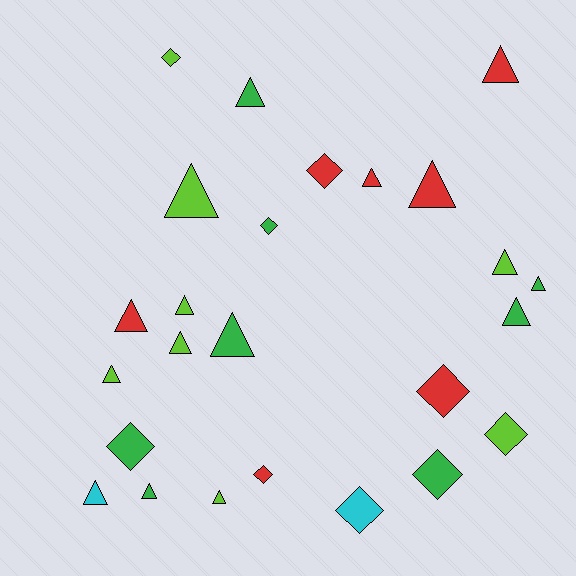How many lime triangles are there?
There are 6 lime triangles.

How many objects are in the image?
There are 25 objects.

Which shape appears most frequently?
Triangle, with 16 objects.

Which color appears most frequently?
Green, with 8 objects.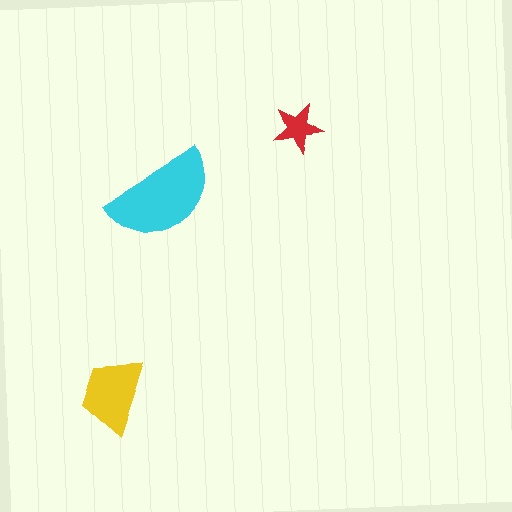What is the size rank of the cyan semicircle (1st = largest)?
1st.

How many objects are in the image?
There are 3 objects in the image.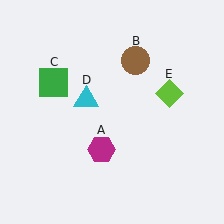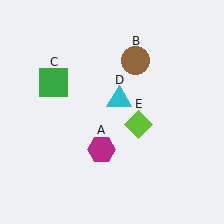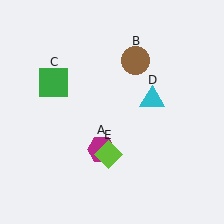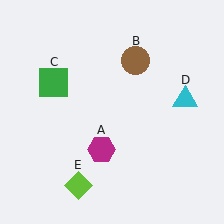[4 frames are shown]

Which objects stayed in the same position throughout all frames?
Magenta hexagon (object A) and brown circle (object B) and green square (object C) remained stationary.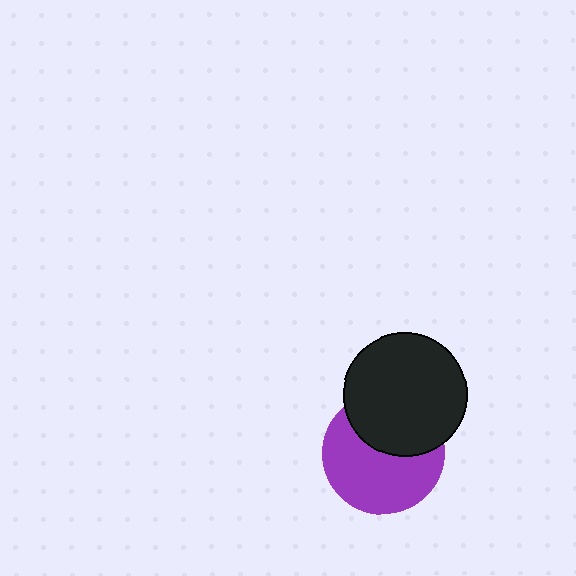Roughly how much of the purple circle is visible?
About half of it is visible (roughly 60%).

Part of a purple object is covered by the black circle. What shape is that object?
It is a circle.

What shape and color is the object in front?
The object in front is a black circle.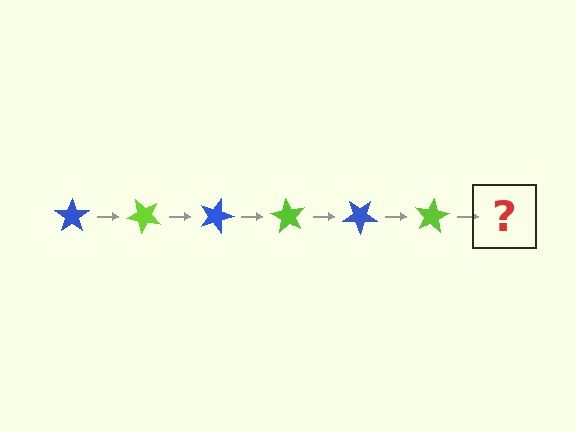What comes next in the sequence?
The next element should be a blue star, rotated 270 degrees from the start.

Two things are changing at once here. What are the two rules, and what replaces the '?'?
The two rules are that it rotates 45 degrees each step and the color cycles through blue and lime. The '?' should be a blue star, rotated 270 degrees from the start.